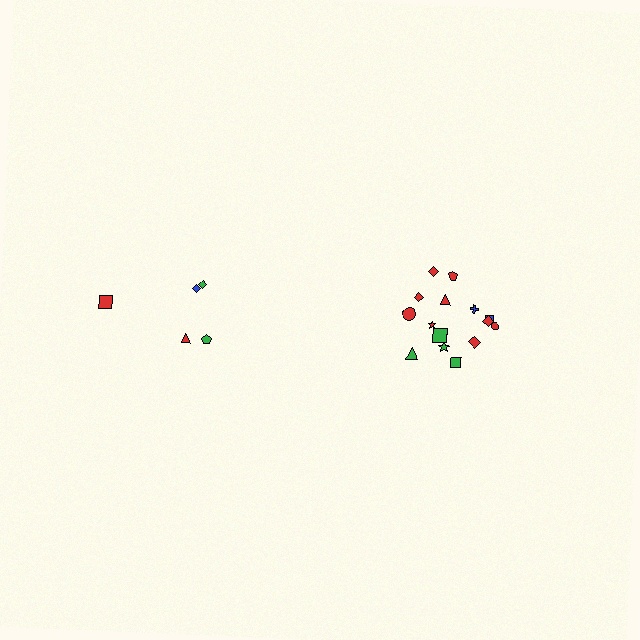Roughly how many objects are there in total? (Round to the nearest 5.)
Roughly 20 objects in total.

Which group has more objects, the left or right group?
The right group.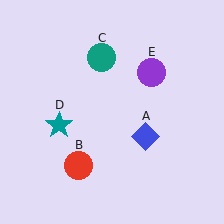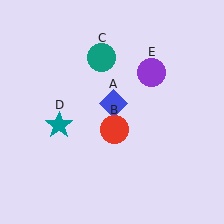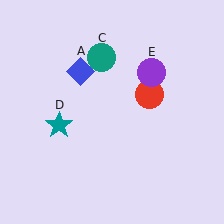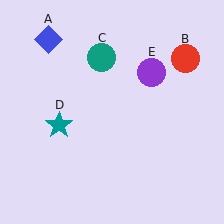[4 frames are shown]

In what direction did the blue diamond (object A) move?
The blue diamond (object A) moved up and to the left.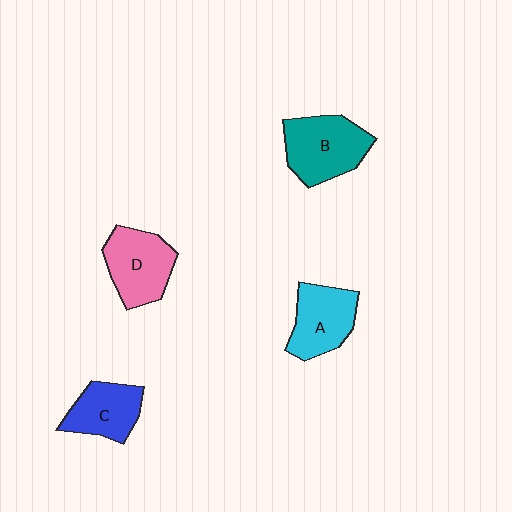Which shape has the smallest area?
Shape C (blue).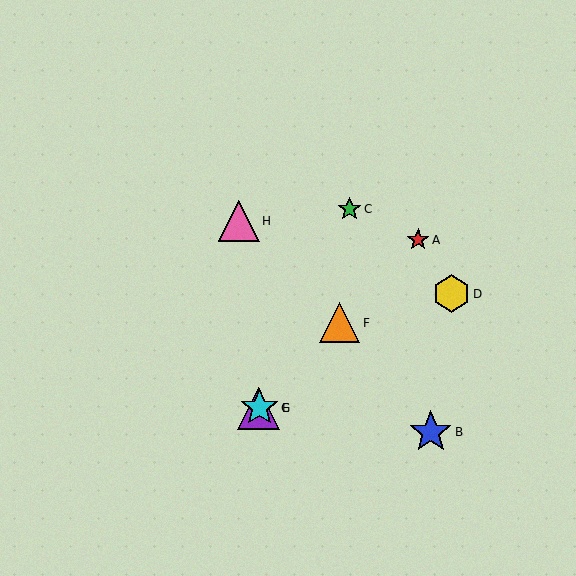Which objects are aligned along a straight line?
Objects A, E, F, G are aligned along a straight line.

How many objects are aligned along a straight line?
4 objects (A, E, F, G) are aligned along a straight line.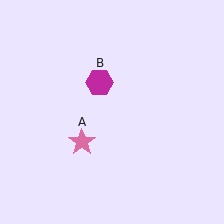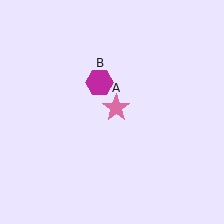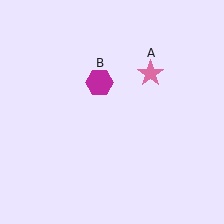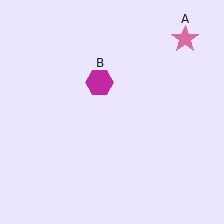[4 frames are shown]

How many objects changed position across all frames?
1 object changed position: pink star (object A).